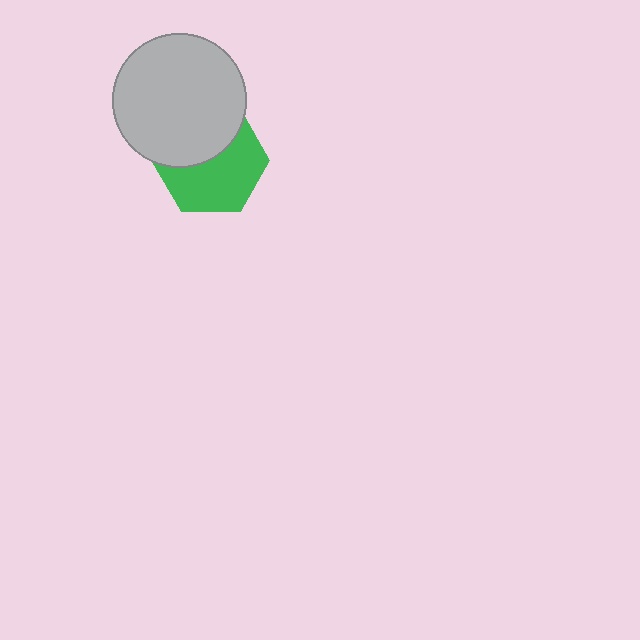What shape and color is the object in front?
The object in front is a light gray circle.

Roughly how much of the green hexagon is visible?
About half of it is visible (roughly 58%).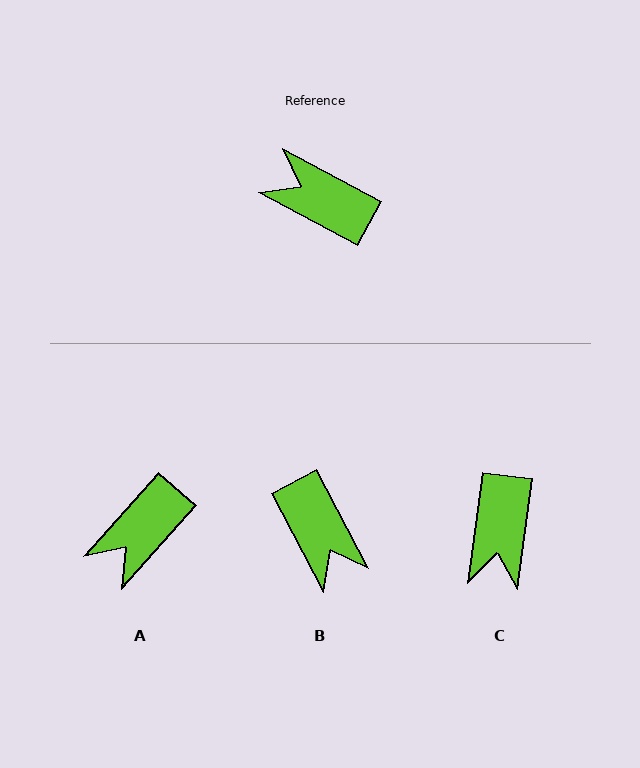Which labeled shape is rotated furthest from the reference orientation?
B, about 146 degrees away.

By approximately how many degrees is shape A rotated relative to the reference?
Approximately 77 degrees counter-clockwise.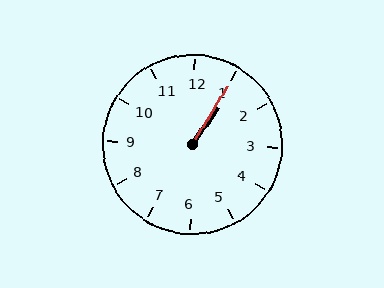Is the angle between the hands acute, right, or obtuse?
It is acute.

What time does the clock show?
1:05.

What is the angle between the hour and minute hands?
Approximately 2 degrees.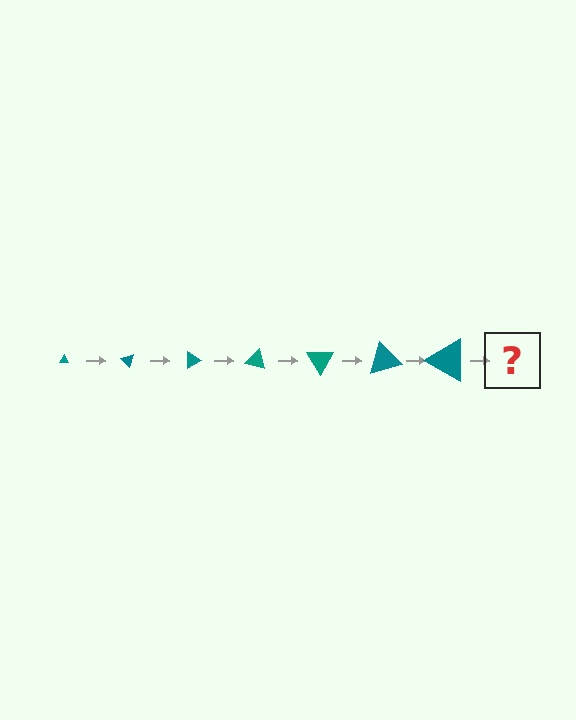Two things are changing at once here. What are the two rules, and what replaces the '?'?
The two rules are that the triangle grows larger each step and it rotates 45 degrees each step. The '?' should be a triangle, larger than the previous one and rotated 315 degrees from the start.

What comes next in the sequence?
The next element should be a triangle, larger than the previous one and rotated 315 degrees from the start.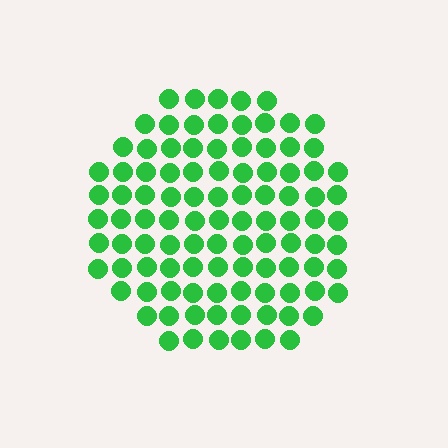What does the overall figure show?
The overall figure shows a circle.